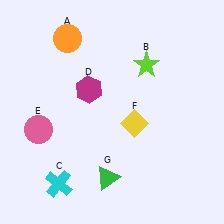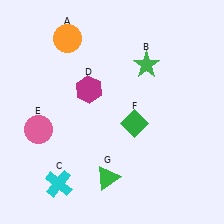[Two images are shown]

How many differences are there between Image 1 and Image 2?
There are 2 differences between the two images.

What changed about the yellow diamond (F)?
In Image 1, F is yellow. In Image 2, it changed to green.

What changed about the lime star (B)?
In Image 1, B is lime. In Image 2, it changed to green.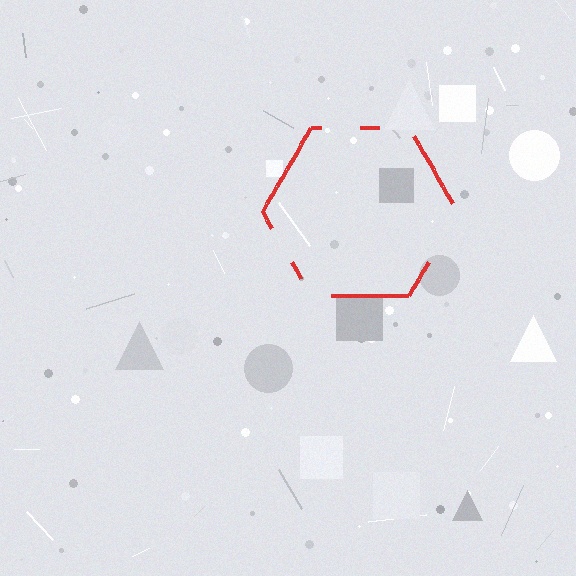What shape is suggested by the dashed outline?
The dashed outline suggests a hexagon.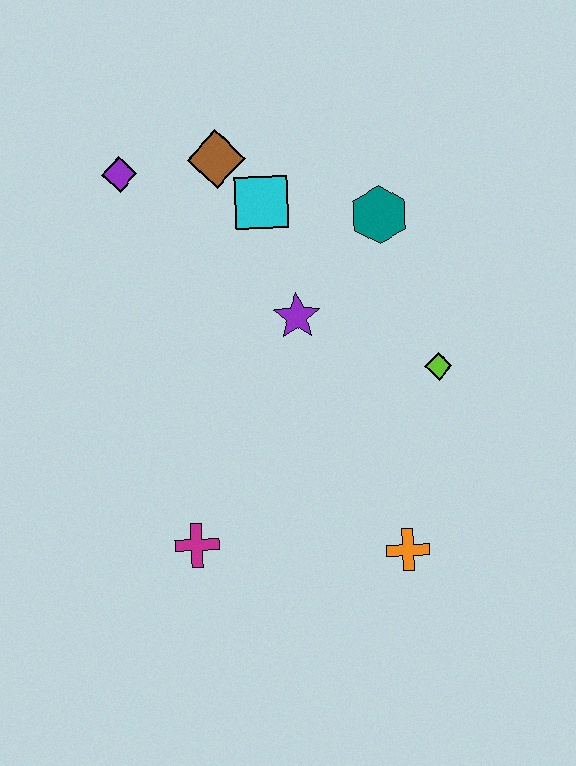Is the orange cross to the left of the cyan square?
No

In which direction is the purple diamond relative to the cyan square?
The purple diamond is to the left of the cyan square.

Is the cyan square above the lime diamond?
Yes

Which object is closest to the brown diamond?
The cyan square is closest to the brown diamond.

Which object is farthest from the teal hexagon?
The magenta cross is farthest from the teal hexagon.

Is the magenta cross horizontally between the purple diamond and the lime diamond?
Yes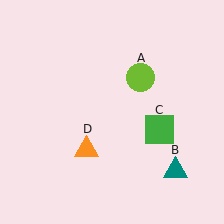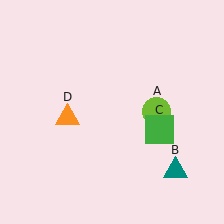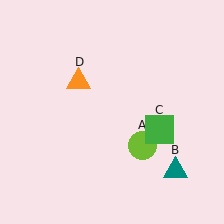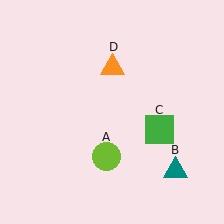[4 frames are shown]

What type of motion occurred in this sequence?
The lime circle (object A), orange triangle (object D) rotated clockwise around the center of the scene.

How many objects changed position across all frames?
2 objects changed position: lime circle (object A), orange triangle (object D).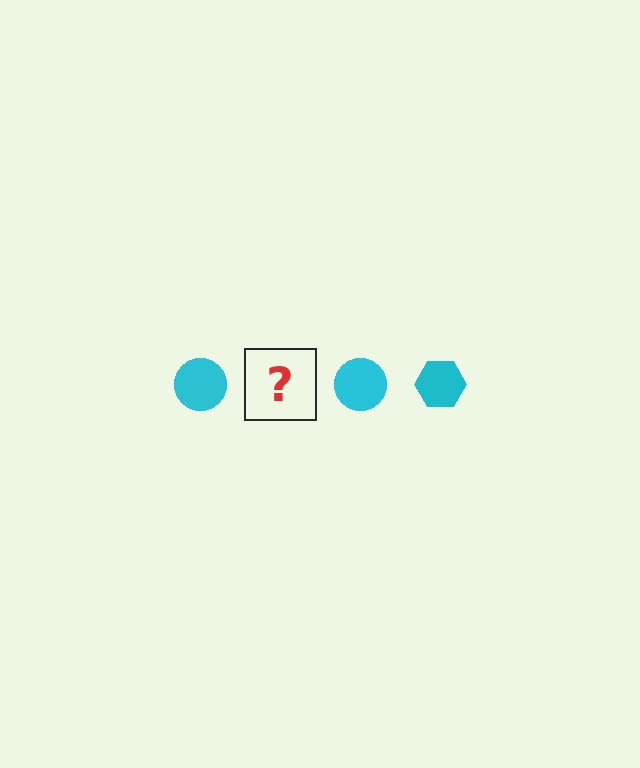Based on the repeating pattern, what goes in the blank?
The blank should be a cyan hexagon.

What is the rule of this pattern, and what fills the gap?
The rule is that the pattern cycles through circle, hexagon shapes in cyan. The gap should be filled with a cyan hexagon.